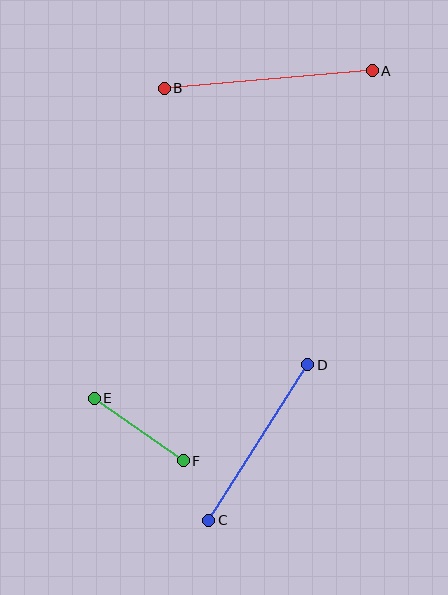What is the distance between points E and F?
The distance is approximately 109 pixels.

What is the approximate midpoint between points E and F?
The midpoint is at approximately (139, 429) pixels.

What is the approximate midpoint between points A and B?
The midpoint is at approximately (268, 80) pixels.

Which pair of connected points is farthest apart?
Points A and B are farthest apart.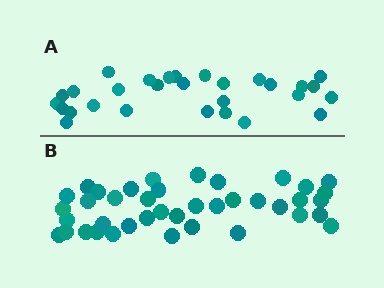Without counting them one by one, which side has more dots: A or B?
Region B (the bottom region) has more dots.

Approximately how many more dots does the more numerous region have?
Region B has roughly 12 or so more dots than region A.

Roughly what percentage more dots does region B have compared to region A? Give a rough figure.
About 40% more.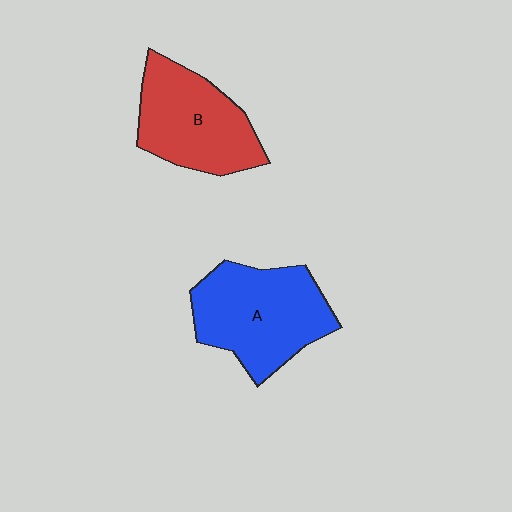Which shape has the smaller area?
Shape B (red).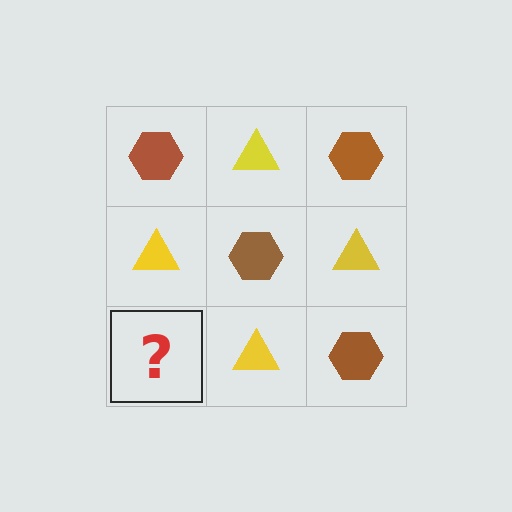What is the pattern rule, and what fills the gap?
The rule is that it alternates brown hexagon and yellow triangle in a checkerboard pattern. The gap should be filled with a brown hexagon.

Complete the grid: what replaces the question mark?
The question mark should be replaced with a brown hexagon.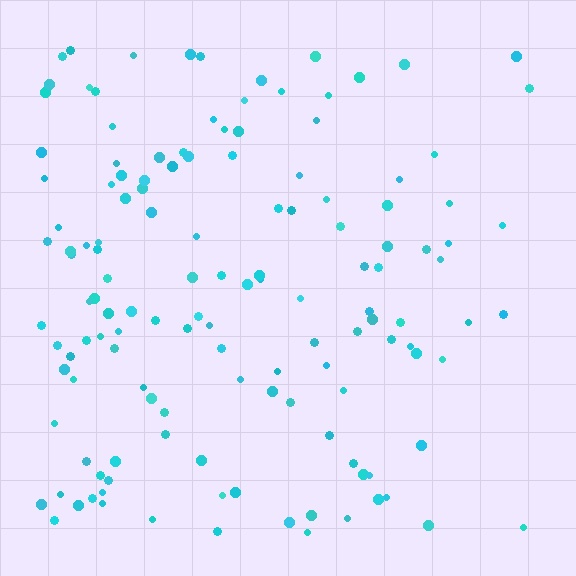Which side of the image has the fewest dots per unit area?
The right.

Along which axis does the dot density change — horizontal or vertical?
Horizontal.